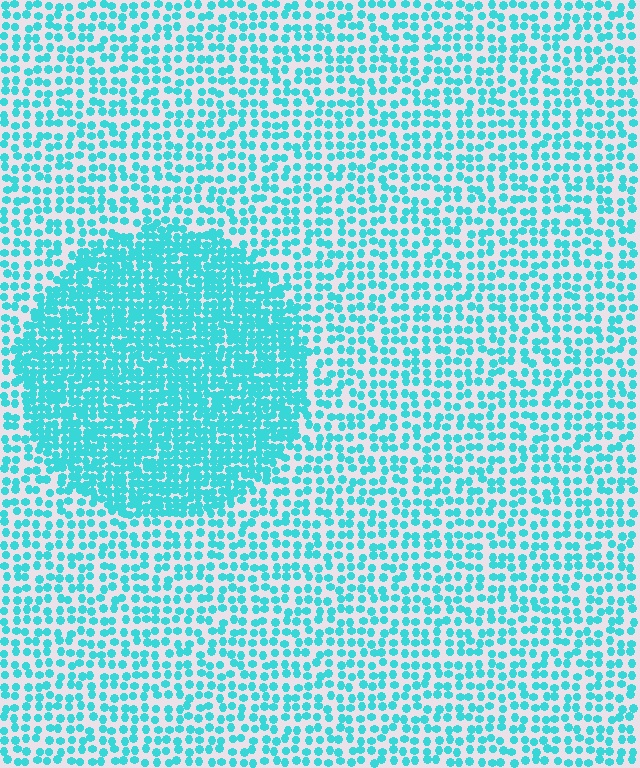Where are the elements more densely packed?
The elements are more densely packed inside the circle boundary.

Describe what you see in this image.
The image contains small cyan elements arranged at two different densities. A circle-shaped region is visible where the elements are more densely packed than the surrounding area.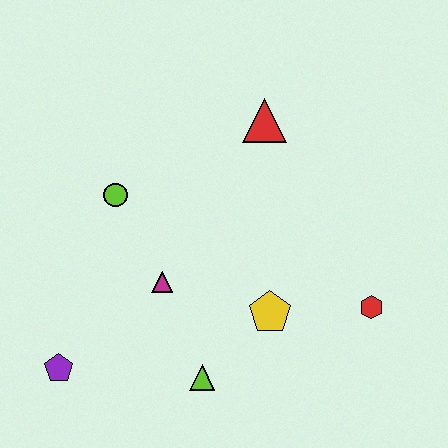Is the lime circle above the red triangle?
No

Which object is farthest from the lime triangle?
The red triangle is farthest from the lime triangle.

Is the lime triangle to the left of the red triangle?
Yes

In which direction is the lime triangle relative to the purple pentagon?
The lime triangle is to the right of the purple pentagon.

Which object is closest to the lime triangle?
The yellow pentagon is closest to the lime triangle.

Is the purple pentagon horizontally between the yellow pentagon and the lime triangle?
No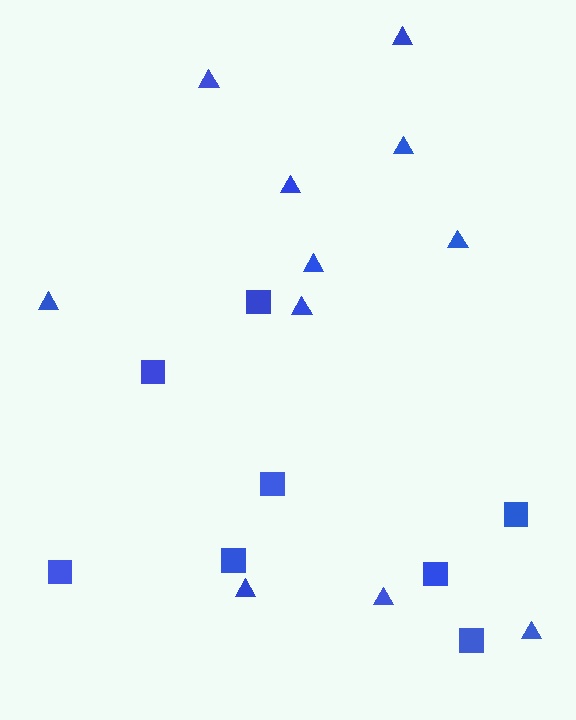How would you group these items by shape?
There are 2 groups: one group of squares (8) and one group of triangles (11).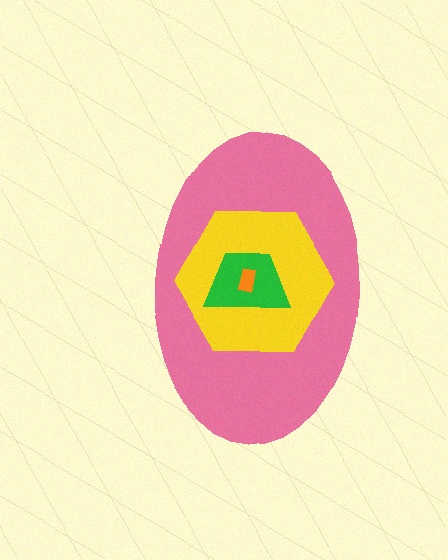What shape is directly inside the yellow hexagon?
The green trapezoid.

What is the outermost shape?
The pink ellipse.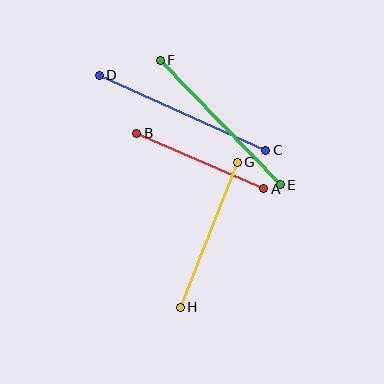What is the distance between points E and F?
The distance is approximately 173 pixels.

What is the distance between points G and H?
The distance is approximately 156 pixels.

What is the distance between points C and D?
The distance is approximately 183 pixels.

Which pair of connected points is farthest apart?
Points C and D are farthest apart.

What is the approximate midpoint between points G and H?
The midpoint is at approximately (209, 235) pixels.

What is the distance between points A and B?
The distance is approximately 138 pixels.